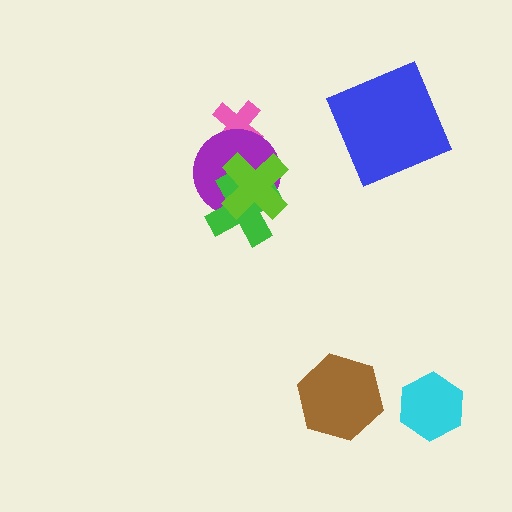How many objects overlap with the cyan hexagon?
0 objects overlap with the cyan hexagon.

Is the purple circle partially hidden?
Yes, it is partially covered by another shape.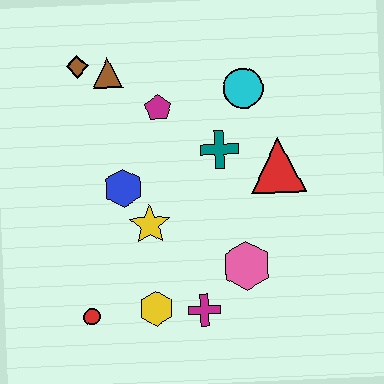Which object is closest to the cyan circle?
The teal cross is closest to the cyan circle.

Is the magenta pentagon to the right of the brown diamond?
Yes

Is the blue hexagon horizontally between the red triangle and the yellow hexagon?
No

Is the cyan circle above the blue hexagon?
Yes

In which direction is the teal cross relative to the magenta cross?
The teal cross is above the magenta cross.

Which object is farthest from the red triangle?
The red circle is farthest from the red triangle.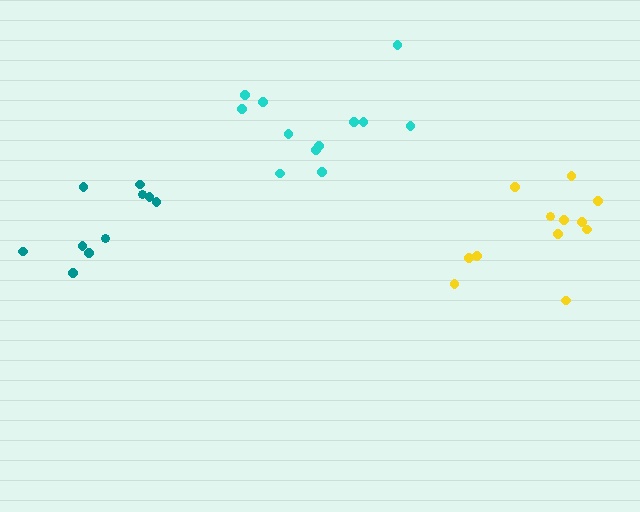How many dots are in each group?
Group 1: 12 dots, Group 2: 12 dots, Group 3: 10 dots (34 total).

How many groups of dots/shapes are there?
There are 3 groups.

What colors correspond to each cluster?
The clusters are colored: cyan, yellow, teal.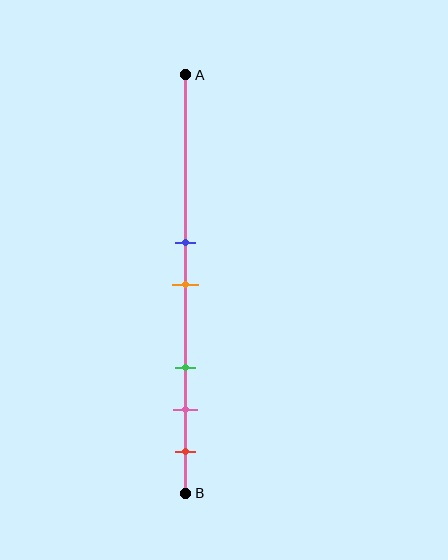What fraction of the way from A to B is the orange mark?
The orange mark is approximately 50% (0.5) of the way from A to B.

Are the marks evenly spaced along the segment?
No, the marks are not evenly spaced.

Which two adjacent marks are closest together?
The blue and orange marks are the closest adjacent pair.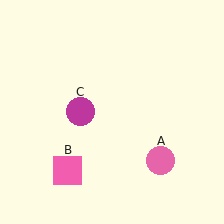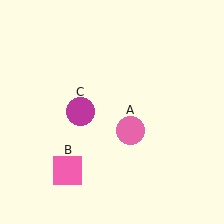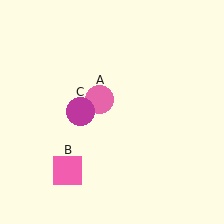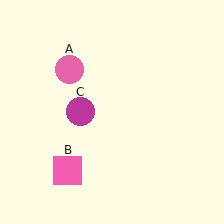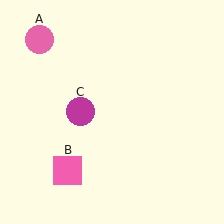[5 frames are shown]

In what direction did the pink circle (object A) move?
The pink circle (object A) moved up and to the left.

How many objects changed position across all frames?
1 object changed position: pink circle (object A).